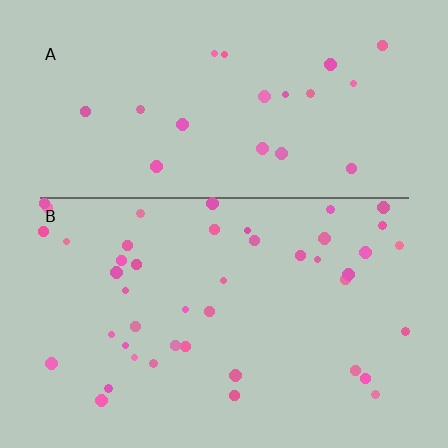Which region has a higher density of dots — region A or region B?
B (the bottom).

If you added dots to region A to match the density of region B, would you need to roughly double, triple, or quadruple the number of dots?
Approximately double.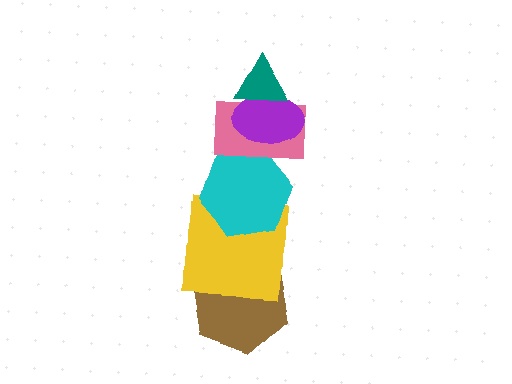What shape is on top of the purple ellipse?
The teal triangle is on top of the purple ellipse.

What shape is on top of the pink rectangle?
The purple ellipse is on top of the pink rectangle.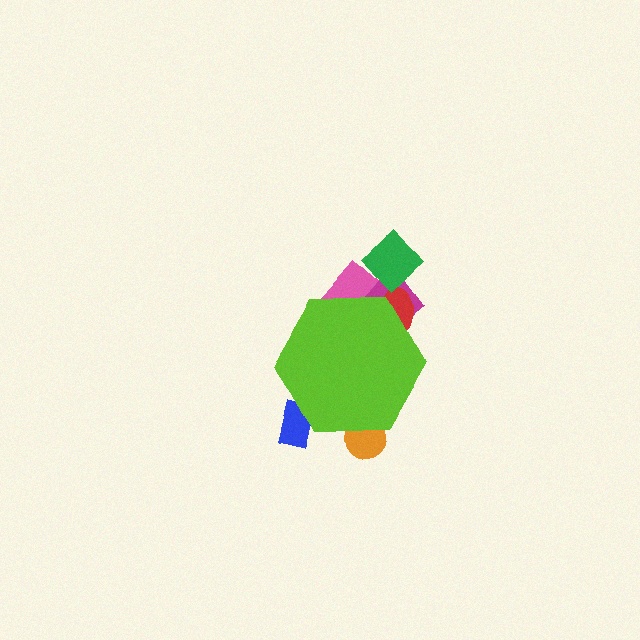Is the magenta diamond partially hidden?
Yes, the magenta diamond is partially hidden behind the lime hexagon.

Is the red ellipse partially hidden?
Yes, the red ellipse is partially hidden behind the lime hexagon.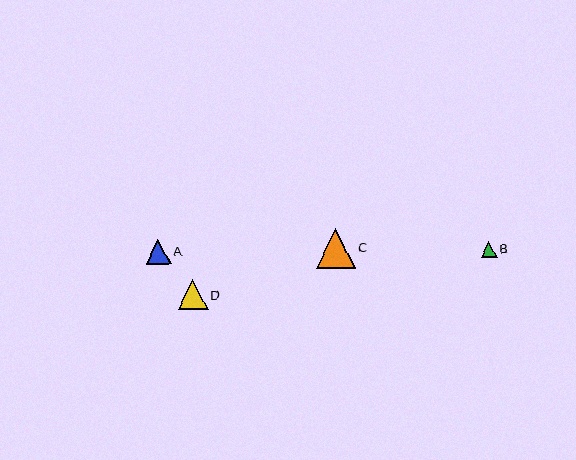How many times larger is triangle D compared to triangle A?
Triangle D is approximately 1.2 times the size of triangle A.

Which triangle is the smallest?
Triangle B is the smallest with a size of approximately 16 pixels.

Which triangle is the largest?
Triangle C is the largest with a size of approximately 40 pixels.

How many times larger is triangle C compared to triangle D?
Triangle C is approximately 1.3 times the size of triangle D.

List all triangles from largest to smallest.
From largest to smallest: C, D, A, B.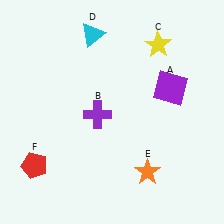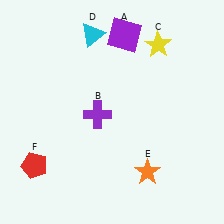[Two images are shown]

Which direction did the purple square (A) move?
The purple square (A) moved up.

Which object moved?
The purple square (A) moved up.